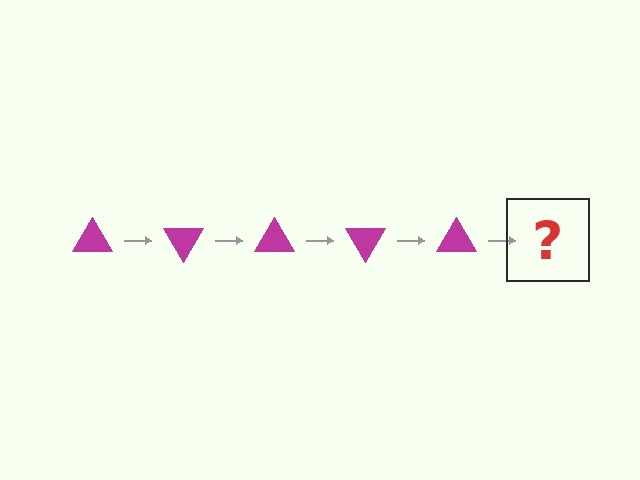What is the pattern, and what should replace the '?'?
The pattern is that the triangle rotates 60 degrees each step. The '?' should be a magenta triangle rotated 300 degrees.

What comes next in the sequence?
The next element should be a magenta triangle rotated 300 degrees.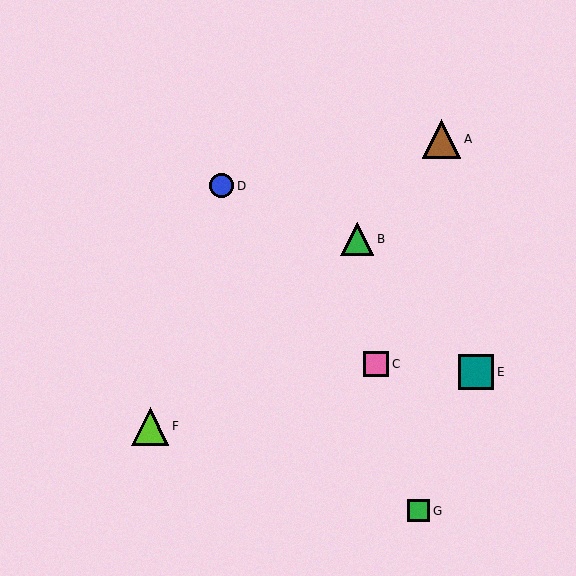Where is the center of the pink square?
The center of the pink square is at (376, 364).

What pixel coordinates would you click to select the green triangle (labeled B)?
Click at (357, 239) to select the green triangle B.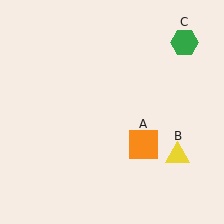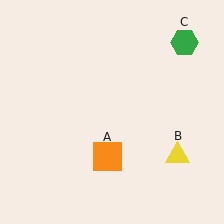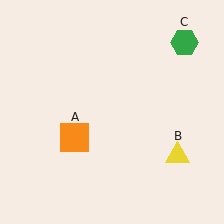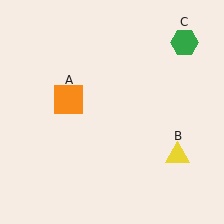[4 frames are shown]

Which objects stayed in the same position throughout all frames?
Yellow triangle (object B) and green hexagon (object C) remained stationary.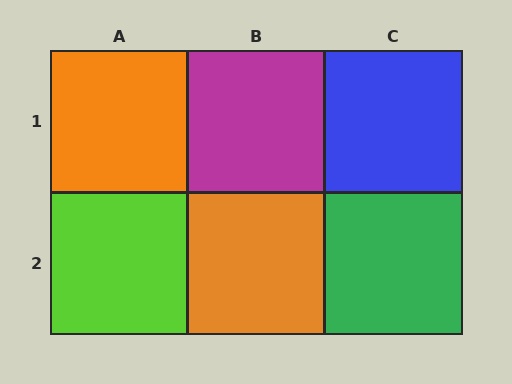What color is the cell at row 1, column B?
Magenta.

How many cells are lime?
1 cell is lime.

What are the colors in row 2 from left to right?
Lime, orange, green.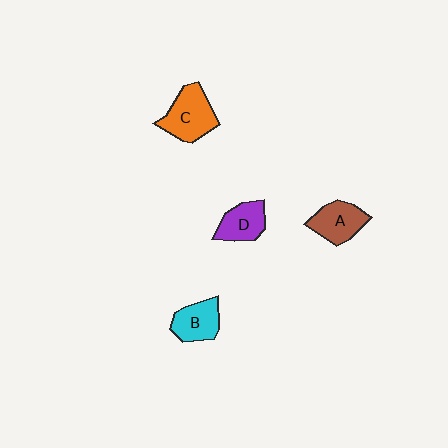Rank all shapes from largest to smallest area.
From largest to smallest: C (orange), A (brown), B (cyan), D (purple).